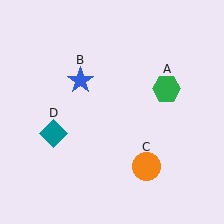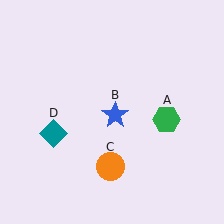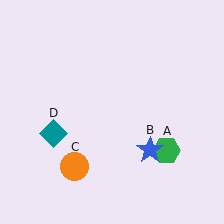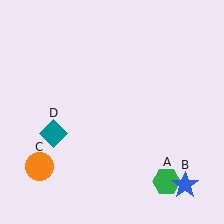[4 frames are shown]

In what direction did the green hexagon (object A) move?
The green hexagon (object A) moved down.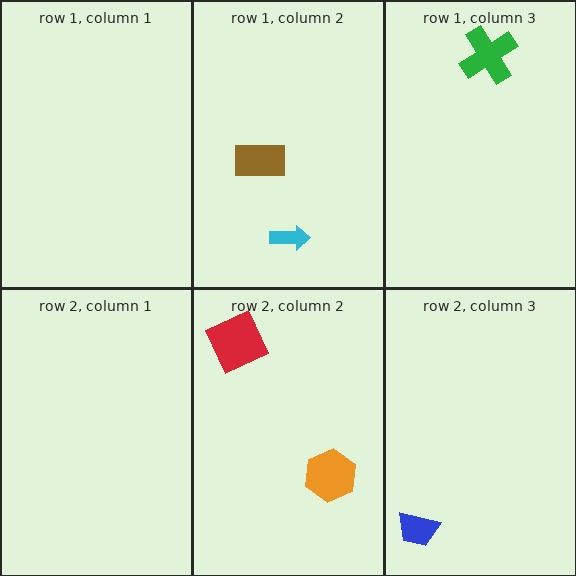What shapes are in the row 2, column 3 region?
The blue trapezoid.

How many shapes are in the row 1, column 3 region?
1.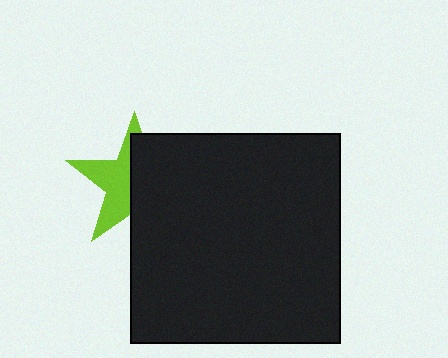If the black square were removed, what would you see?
You would see the complete lime star.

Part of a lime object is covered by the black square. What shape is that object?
It is a star.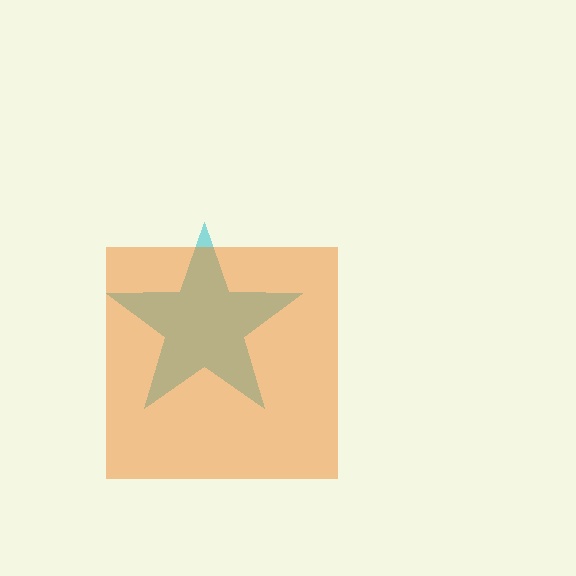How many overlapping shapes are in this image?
There are 2 overlapping shapes in the image.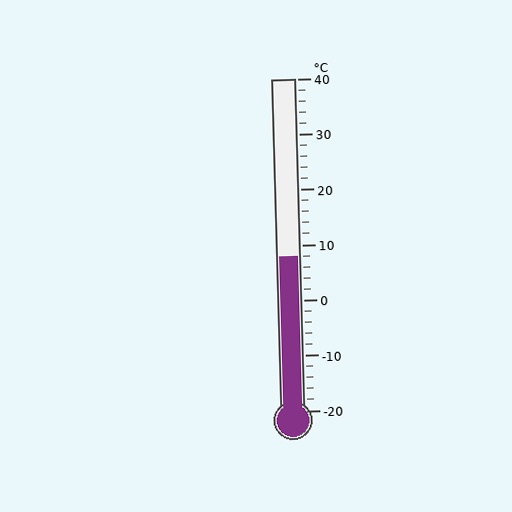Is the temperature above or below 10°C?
The temperature is below 10°C.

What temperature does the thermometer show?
The thermometer shows approximately 8°C.